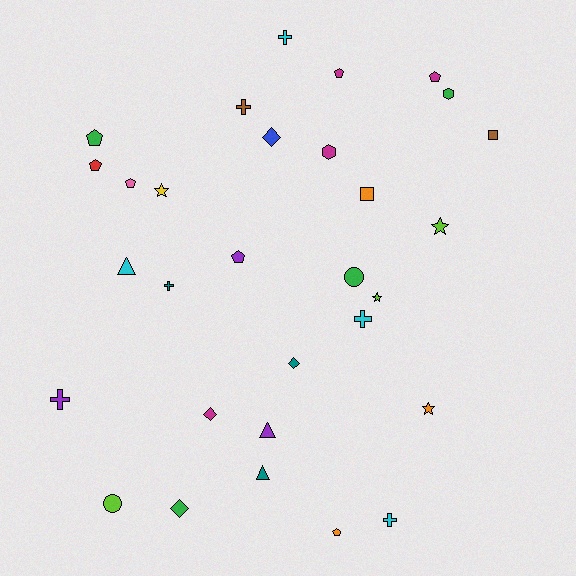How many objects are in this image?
There are 30 objects.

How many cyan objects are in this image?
There are 4 cyan objects.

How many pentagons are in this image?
There are 7 pentagons.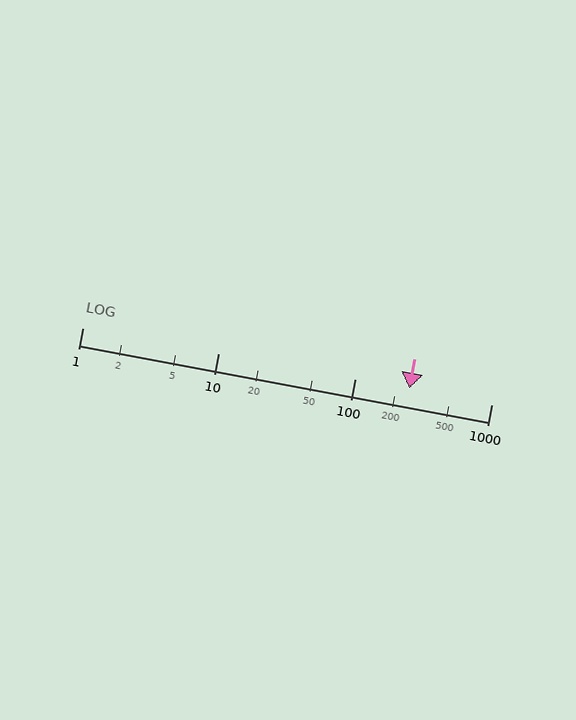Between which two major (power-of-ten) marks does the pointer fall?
The pointer is between 100 and 1000.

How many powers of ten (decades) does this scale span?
The scale spans 3 decades, from 1 to 1000.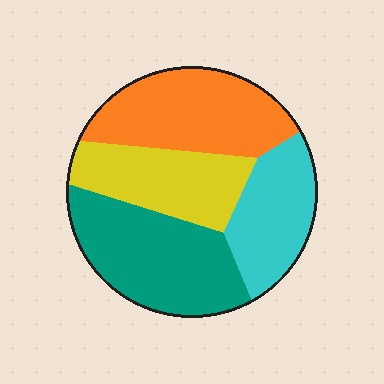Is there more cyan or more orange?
Orange.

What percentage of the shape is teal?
Teal covers around 30% of the shape.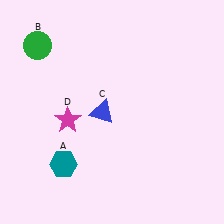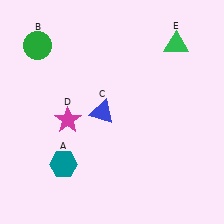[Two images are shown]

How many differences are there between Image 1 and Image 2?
There is 1 difference between the two images.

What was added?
A green triangle (E) was added in Image 2.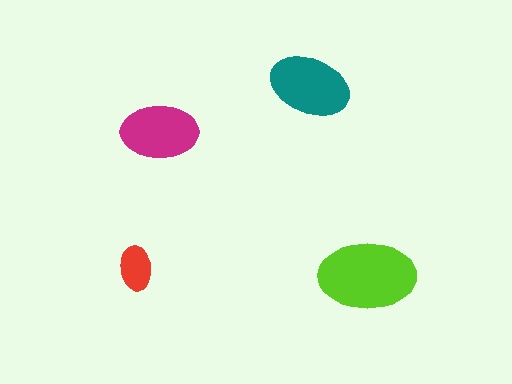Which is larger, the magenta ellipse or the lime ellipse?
The lime one.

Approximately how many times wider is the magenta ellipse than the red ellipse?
About 1.5 times wider.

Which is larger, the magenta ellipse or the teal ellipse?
The teal one.